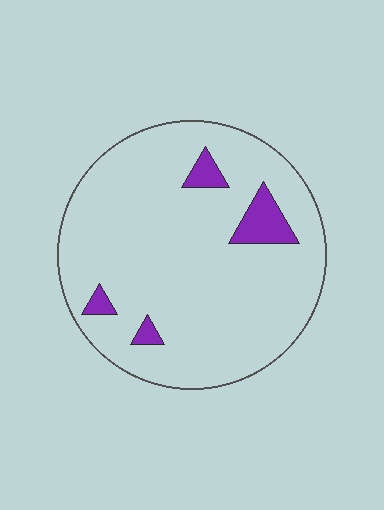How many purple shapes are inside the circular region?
4.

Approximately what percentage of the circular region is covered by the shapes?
Approximately 10%.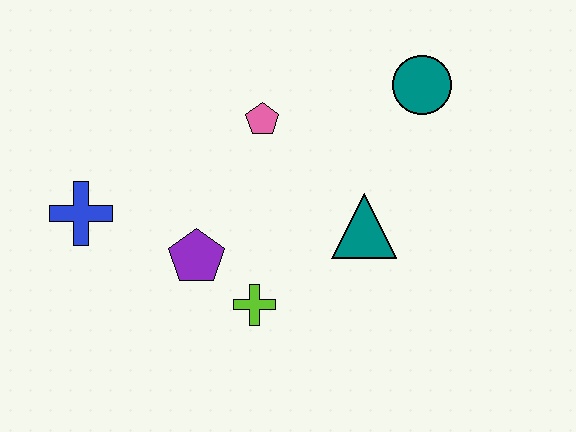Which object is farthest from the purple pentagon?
The teal circle is farthest from the purple pentagon.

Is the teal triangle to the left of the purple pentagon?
No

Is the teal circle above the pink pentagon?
Yes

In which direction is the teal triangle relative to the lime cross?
The teal triangle is to the right of the lime cross.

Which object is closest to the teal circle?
The teal triangle is closest to the teal circle.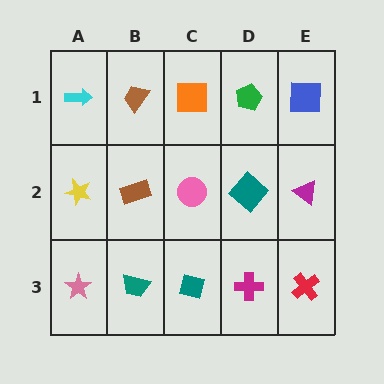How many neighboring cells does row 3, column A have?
2.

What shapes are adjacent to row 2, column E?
A blue square (row 1, column E), a red cross (row 3, column E), a teal diamond (row 2, column D).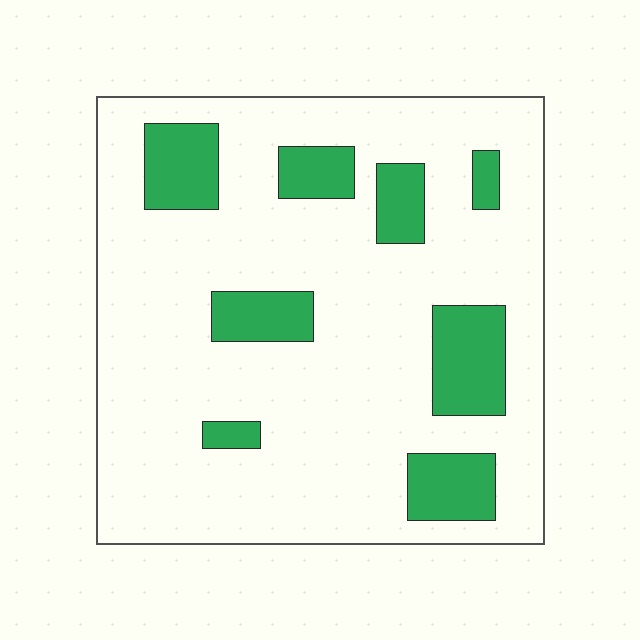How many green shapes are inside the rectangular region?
8.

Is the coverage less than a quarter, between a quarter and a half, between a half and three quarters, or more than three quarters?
Less than a quarter.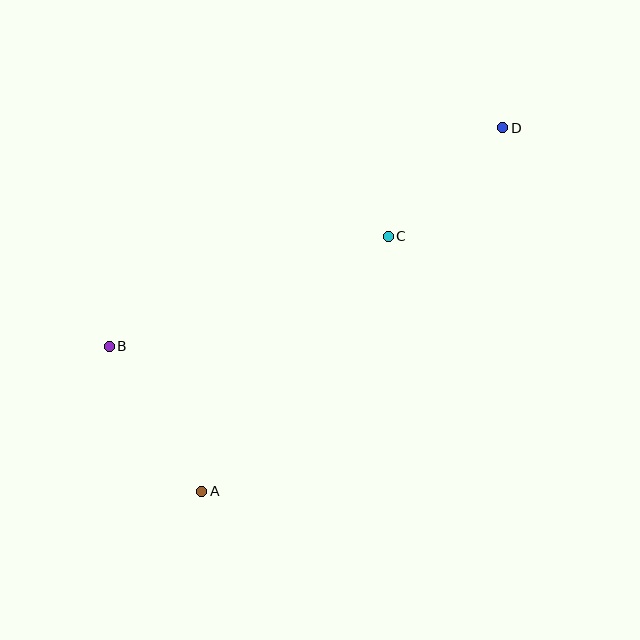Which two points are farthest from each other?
Points A and D are farthest from each other.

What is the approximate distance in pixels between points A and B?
The distance between A and B is approximately 172 pixels.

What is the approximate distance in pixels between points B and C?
The distance between B and C is approximately 300 pixels.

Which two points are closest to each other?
Points C and D are closest to each other.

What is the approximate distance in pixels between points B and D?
The distance between B and D is approximately 450 pixels.